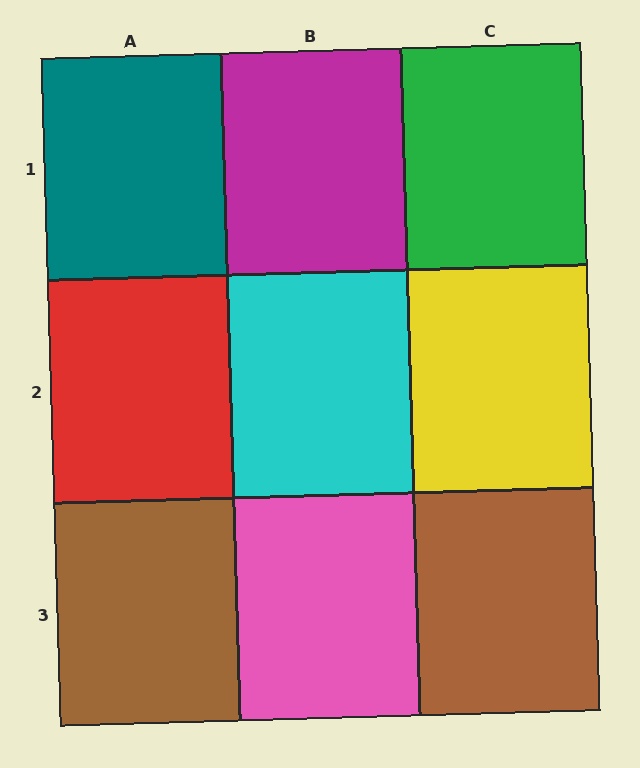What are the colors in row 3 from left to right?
Brown, pink, brown.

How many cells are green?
1 cell is green.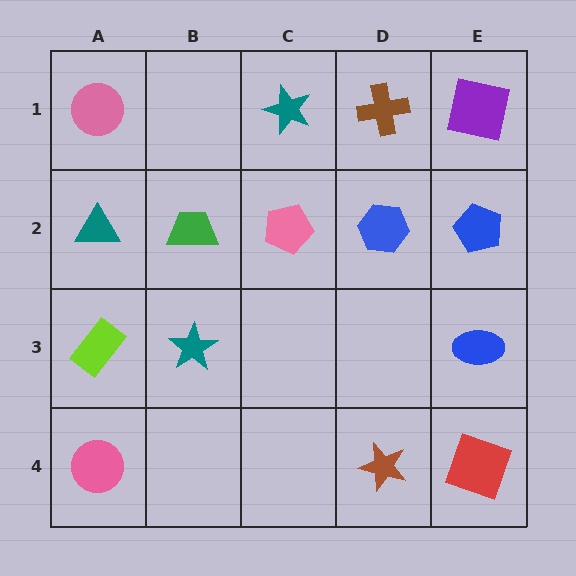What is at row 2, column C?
A pink pentagon.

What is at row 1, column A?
A pink circle.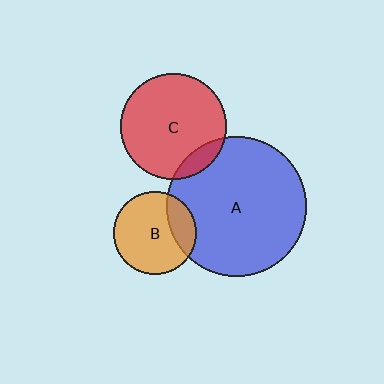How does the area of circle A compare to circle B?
Approximately 2.9 times.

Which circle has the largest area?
Circle A (blue).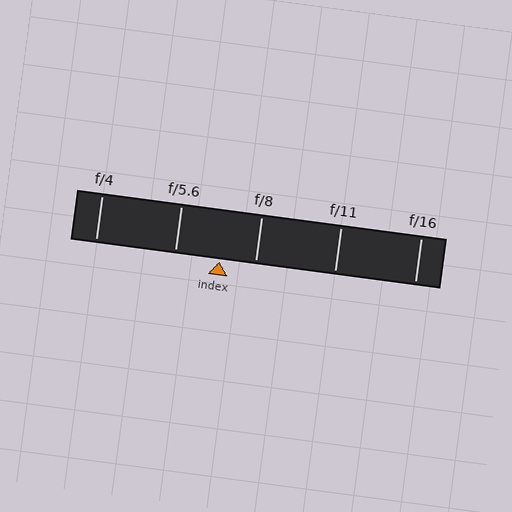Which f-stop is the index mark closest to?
The index mark is closest to f/8.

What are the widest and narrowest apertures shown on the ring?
The widest aperture shown is f/4 and the narrowest is f/16.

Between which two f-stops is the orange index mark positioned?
The index mark is between f/5.6 and f/8.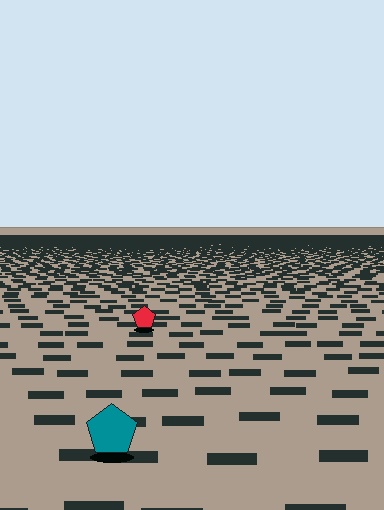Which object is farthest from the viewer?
The red pentagon is farthest from the viewer. It appears smaller and the ground texture around it is denser.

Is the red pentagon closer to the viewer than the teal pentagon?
No. The teal pentagon is closer — you can tell from the texture gradient: the ground texture is coarser near it.